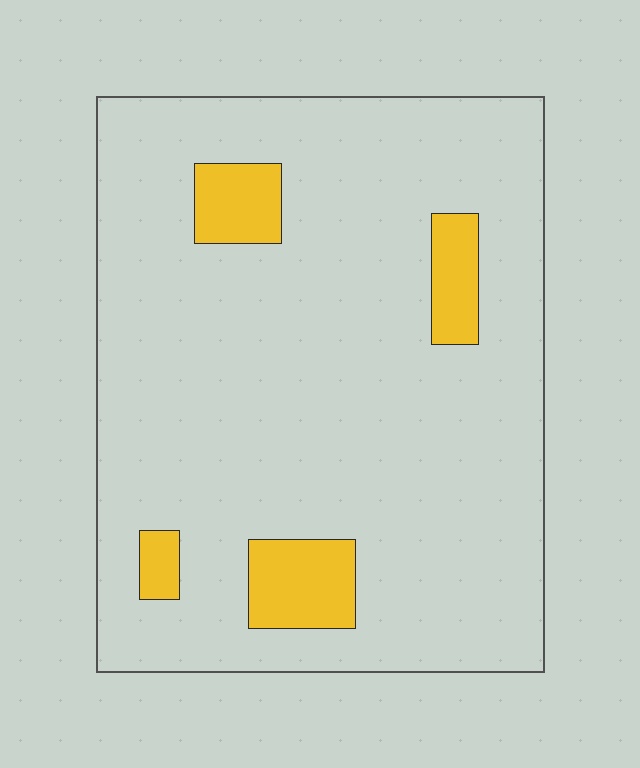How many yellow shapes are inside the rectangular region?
4.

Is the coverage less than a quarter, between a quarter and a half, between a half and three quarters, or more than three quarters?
Less than a quarter.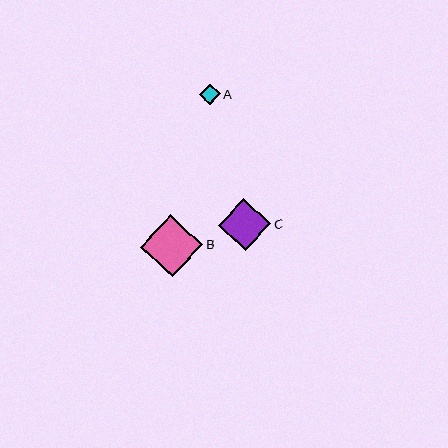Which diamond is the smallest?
Diamond A is the smallest with a size of approximately 21 pixels.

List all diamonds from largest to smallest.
From largest to smallest: B, C, A.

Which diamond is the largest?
Diamond B is the largest with a size of approximately 63 pixels.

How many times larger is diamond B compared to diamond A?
Diamond B is approximately 3.0 times the size of diamond A.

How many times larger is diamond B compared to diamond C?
Diamond B is approximately 1.2 times the size of diamond C.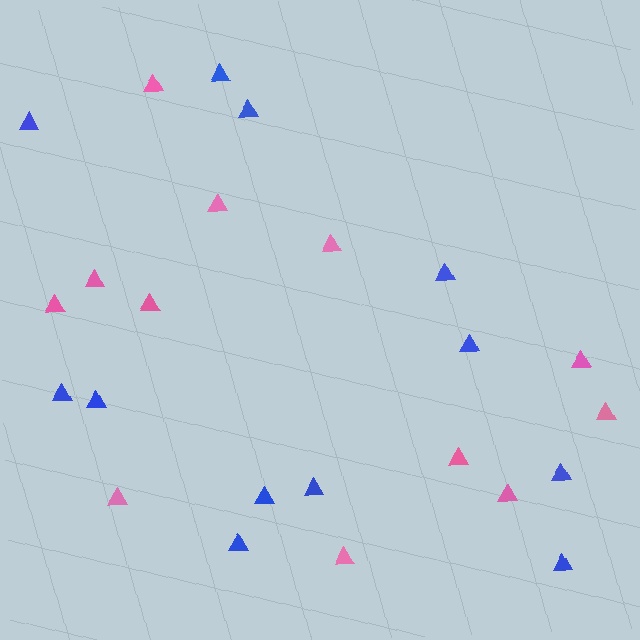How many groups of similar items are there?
There are 2 groups: one group of blue triangles (12) and one group of pink triangles (12).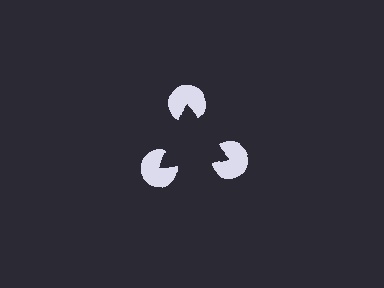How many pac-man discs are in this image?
There are 3 — one at each vertex of the illusory triangle.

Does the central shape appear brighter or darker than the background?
It typically appears slightly darker than the background, even though no actual brightness change is drawn.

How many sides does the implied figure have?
3 sides.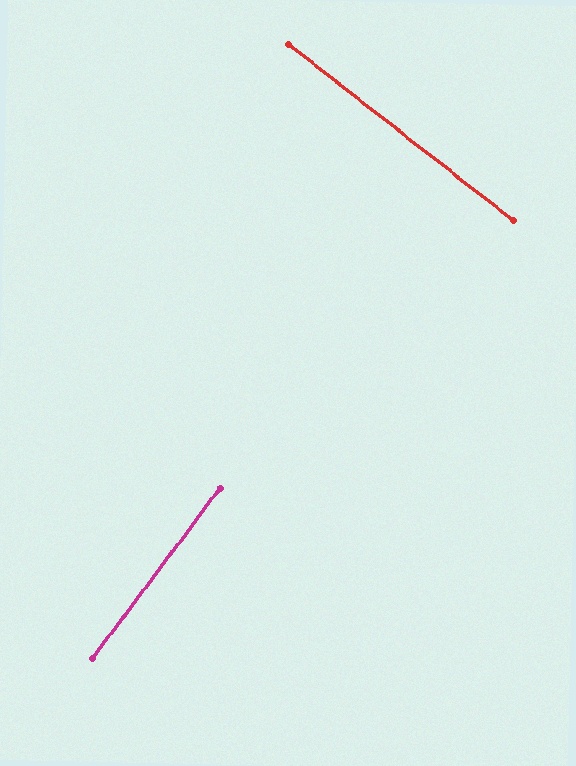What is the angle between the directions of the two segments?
Approximately 89 degrees.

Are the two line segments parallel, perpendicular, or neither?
Perpendicular — they meet at approximately 89°.